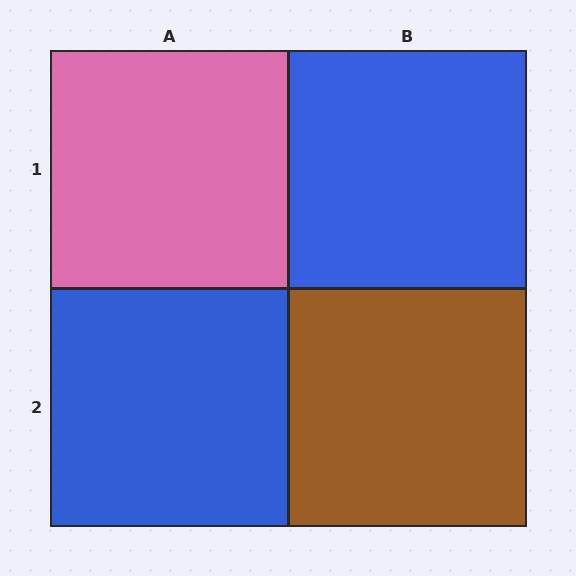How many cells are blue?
2 cells are blue.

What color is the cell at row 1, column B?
Blue.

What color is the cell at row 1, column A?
Pink.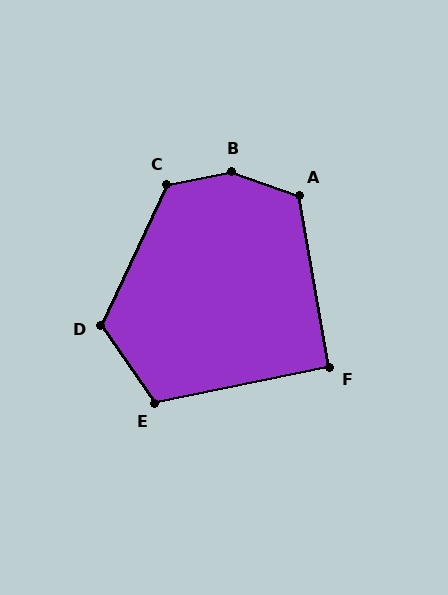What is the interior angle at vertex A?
Approximately 120 degrees (obtuse).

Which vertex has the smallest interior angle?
F, at approximately 92 degrees.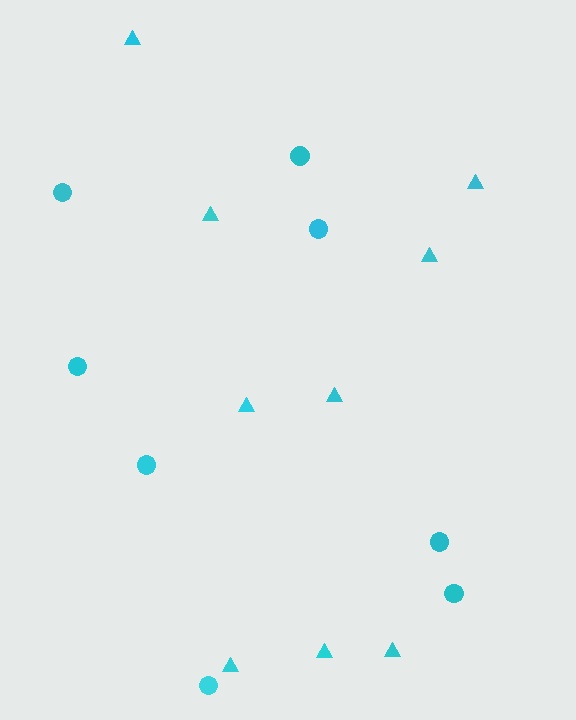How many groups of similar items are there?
There are 2 groups: one group of circles (8) and one group of triangles (9).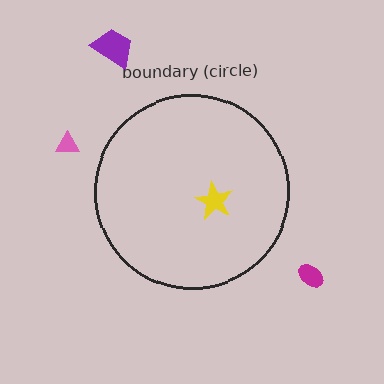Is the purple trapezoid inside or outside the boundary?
Outside.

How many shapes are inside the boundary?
1 inside, 3 outside.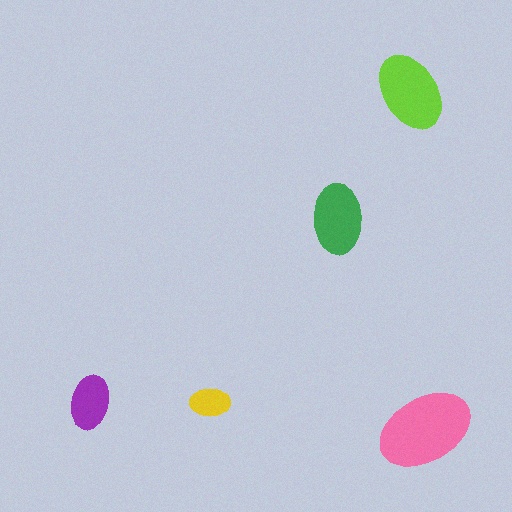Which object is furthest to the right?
The pink ellipse is rightmost.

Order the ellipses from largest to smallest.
the pink one, the lime one, the green one, the purple one, the yellow one.